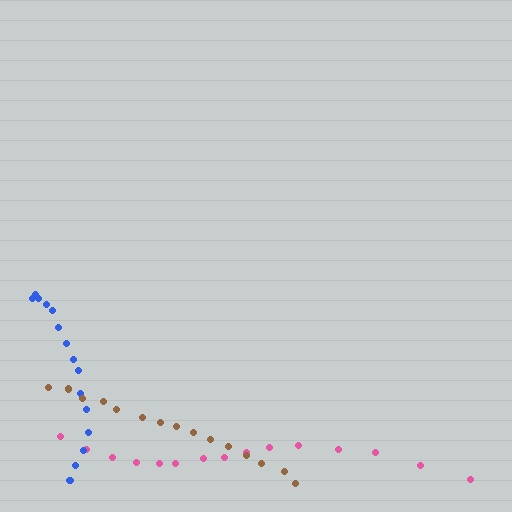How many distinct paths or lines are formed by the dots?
There are 3 distinct paths.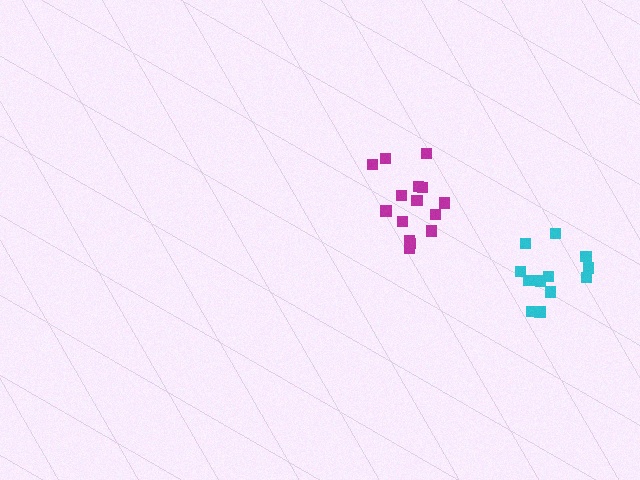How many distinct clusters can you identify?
There are 2 distinct clusters.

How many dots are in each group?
Group 1: 12 dots, Group 2: 15 dots (27 total).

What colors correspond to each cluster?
The clusters are colored: cyan, magenta.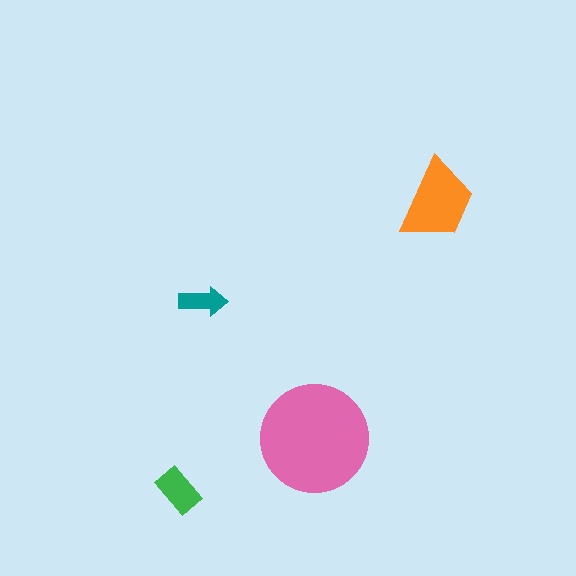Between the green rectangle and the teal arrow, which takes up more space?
The green rectangle.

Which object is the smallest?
The teal arrow.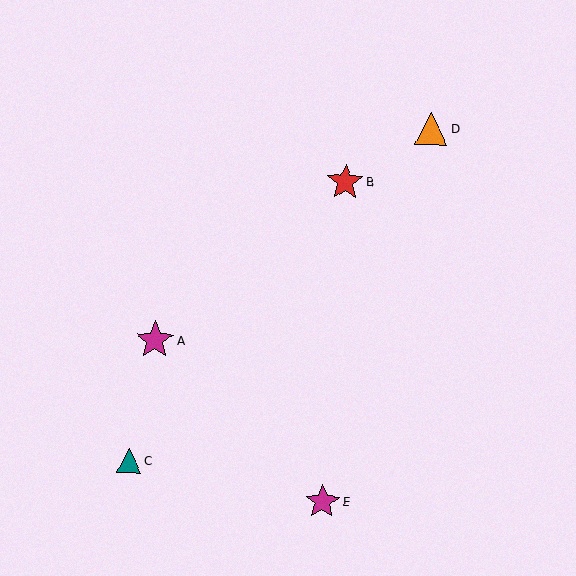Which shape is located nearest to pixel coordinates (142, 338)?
The magenta star (labeled A) at (155, 340) is nearest to that location.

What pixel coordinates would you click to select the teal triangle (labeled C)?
Click at (129, 461) to select the teal triangle C.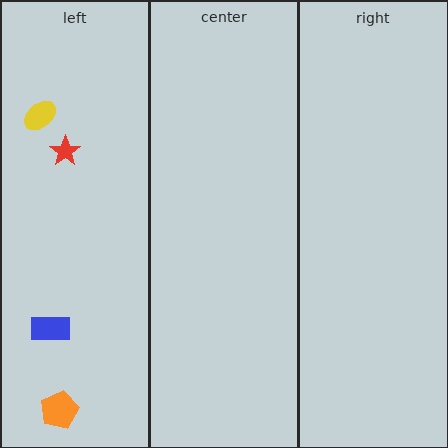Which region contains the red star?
The left region.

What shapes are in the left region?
The blue rectangle, the orange pentagon, the yellow ellipse, the red star.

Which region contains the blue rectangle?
The left region.